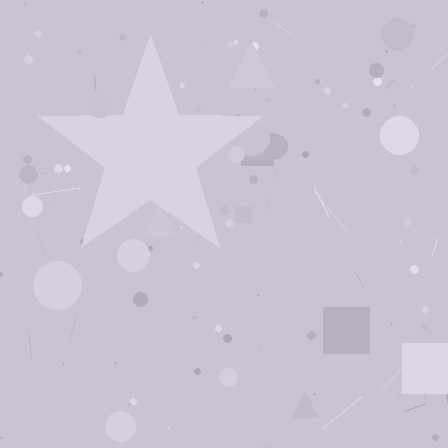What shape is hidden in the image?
A star is hidden in the image.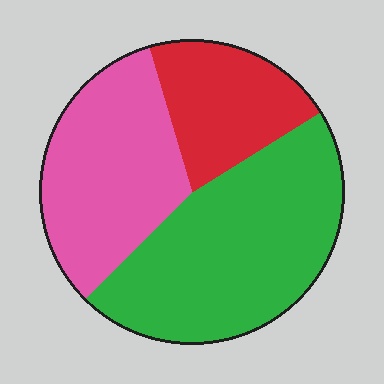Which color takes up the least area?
Red, at roughly 20%.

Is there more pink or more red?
Pink.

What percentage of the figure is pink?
Pink takes up about one third (1/3) of the figure.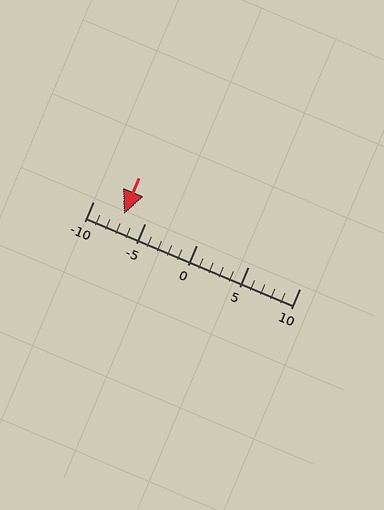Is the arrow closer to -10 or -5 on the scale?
The arrow is closer to -5.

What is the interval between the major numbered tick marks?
The major tick marks are spaced 5 units apart.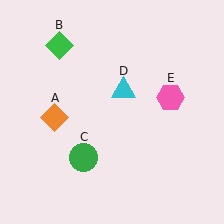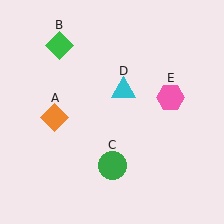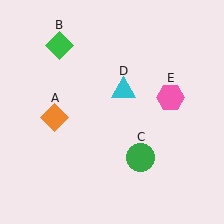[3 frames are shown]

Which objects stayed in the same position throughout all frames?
Orange diamond (object A) and green diamond (object B) and cyan triangle (object D) and pink hexagon (object E) remained stationary.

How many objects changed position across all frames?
1 object changed position: green circle (object C).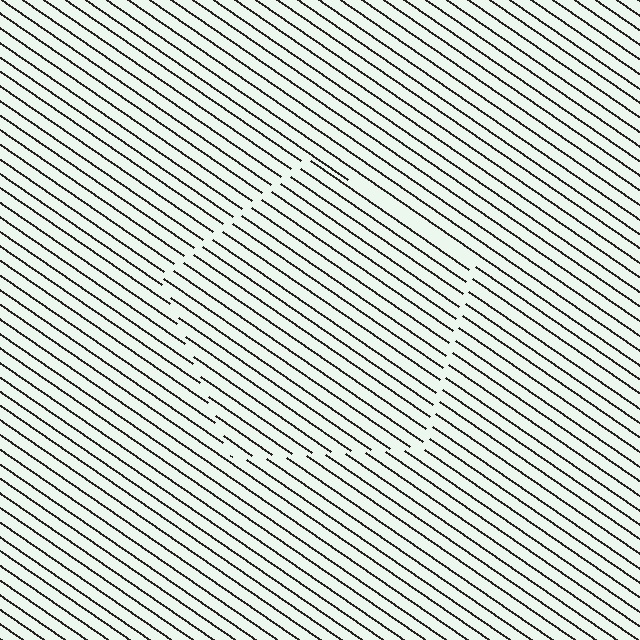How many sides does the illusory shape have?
5 sides — the line-ends trace a pentagon.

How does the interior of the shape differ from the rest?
The interior of the shape contains the same grating, shifted by half a period — the contour is defined by the phase discontinuity where line-ends from the inner and outer gratings abut.